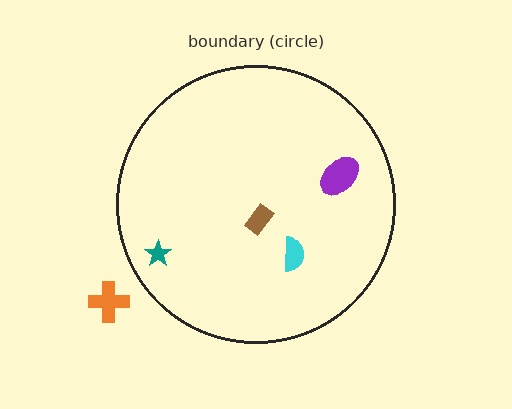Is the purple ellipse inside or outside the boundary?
Inside.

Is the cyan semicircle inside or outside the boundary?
Inside.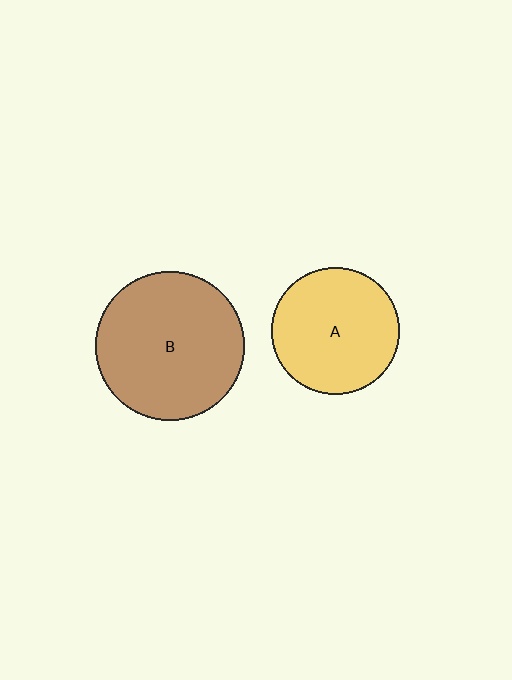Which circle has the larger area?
Circle B (brown).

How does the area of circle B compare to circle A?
Approximately 1.4 times.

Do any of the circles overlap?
No, none of the circles overlap.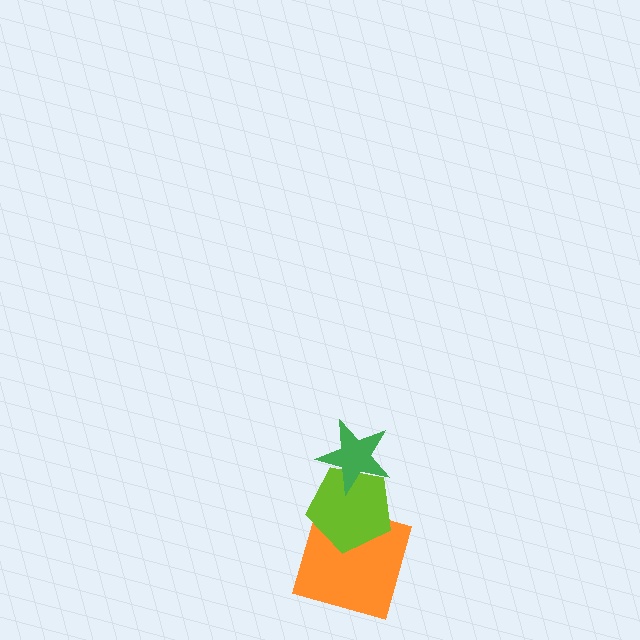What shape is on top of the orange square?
The lime pentagon is on top of the orange square.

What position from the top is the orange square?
The orange square is 3rd from the top.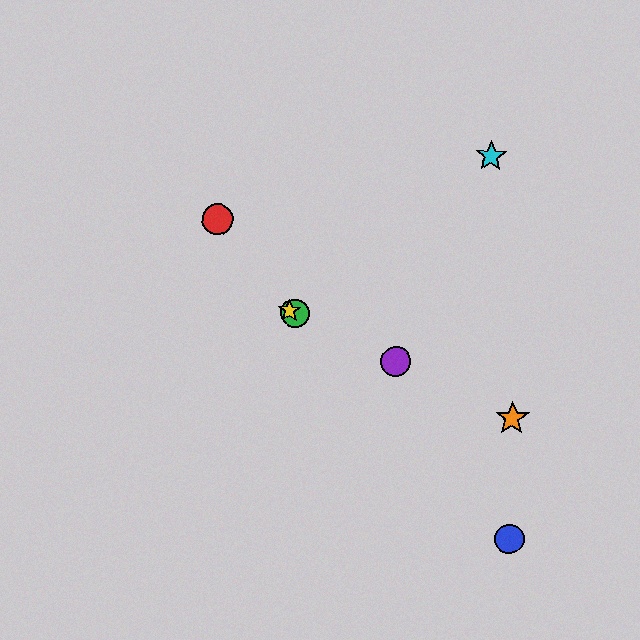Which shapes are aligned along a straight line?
The green circle, the yellow star, the purple circle, the orange star are aligned along a straight line.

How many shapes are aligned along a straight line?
4 shapes (the green circle, the yellow star, the purple circle, the orange star) are aligned along a straight line.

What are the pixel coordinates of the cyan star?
The cyan star is at (491, 156).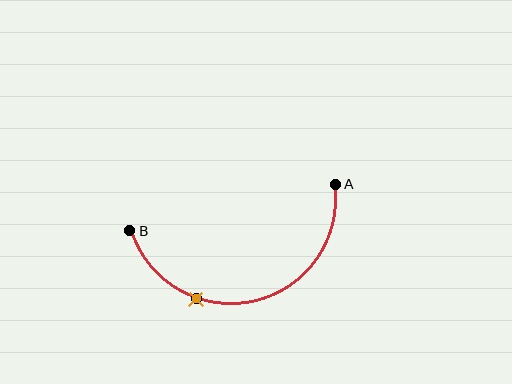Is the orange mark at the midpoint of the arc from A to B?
No. The orange mark lies on the arc but is closer to endpoint B. The arc midpoint would be at the point on the curve equidistant along the arc from both A and B.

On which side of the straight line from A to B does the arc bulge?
The arc bulges below the straight line connecting A and B.